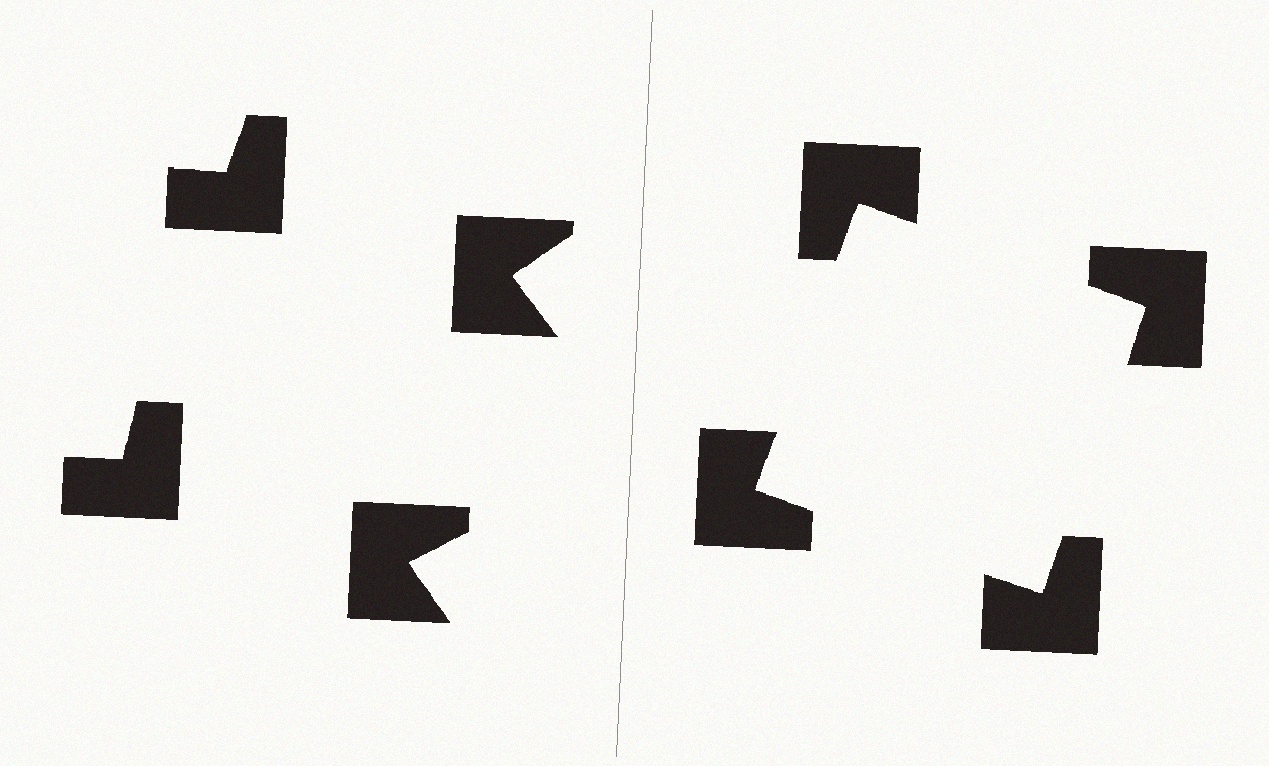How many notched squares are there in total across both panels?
8 — 4 on each side.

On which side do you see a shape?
An illusory square appears on the right side. On the left side the wedge cuts are rotated, so no coherent shape forms.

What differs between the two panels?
The notched squares are positioned identically on both sides; only the wedge orientations differ. On the right they align to a square; on the left they are misaligned.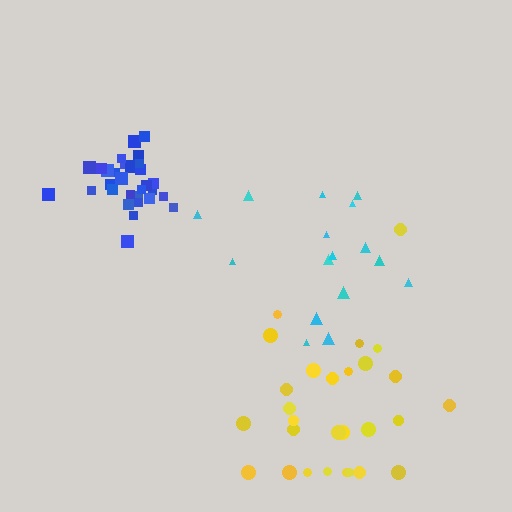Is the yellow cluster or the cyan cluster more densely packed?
Yellow.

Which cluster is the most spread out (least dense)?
Cyan.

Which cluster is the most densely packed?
Blue.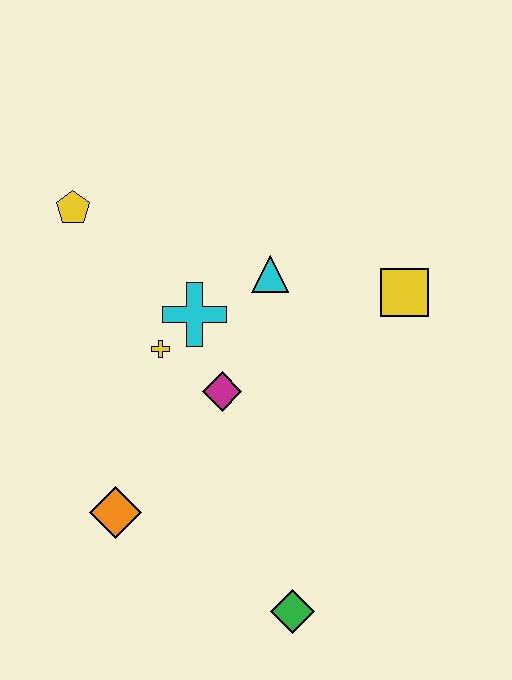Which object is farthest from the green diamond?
The yellow pentagon is farthest from the green diamond.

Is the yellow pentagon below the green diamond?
No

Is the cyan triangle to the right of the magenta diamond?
Yes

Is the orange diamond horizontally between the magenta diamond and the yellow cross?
No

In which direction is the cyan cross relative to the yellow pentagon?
The cyan cross is to the right of the yellow pentagon.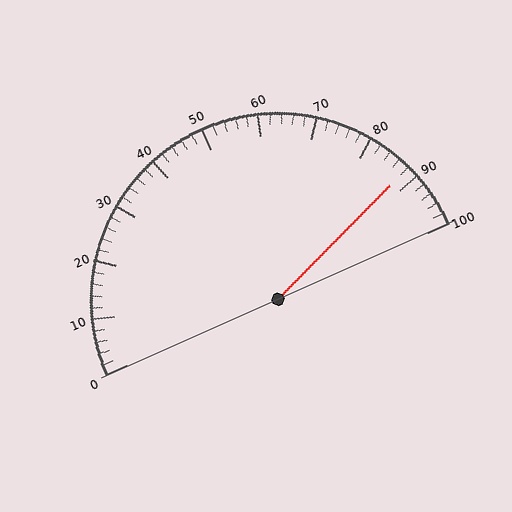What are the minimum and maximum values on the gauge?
The gauge ranges from 0 to 100.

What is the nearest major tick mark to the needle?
The nearest major tick mark is 90.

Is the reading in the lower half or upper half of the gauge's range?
The reading is in the upper half of the range (0 to 100).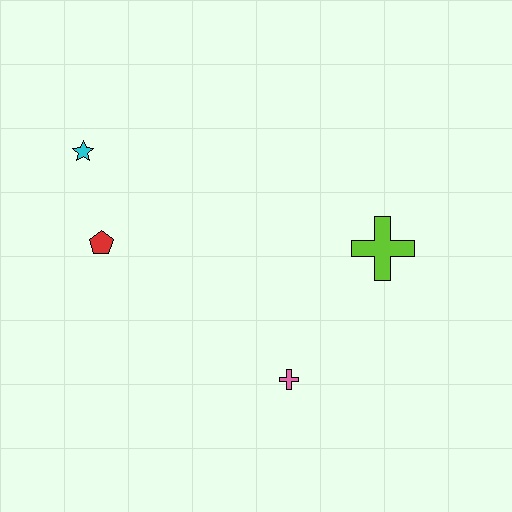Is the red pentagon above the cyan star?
No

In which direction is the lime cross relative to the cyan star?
The lime cross is to the right of the cyan star.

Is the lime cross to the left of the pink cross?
No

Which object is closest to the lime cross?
The pink cross is closest to the lime cross.